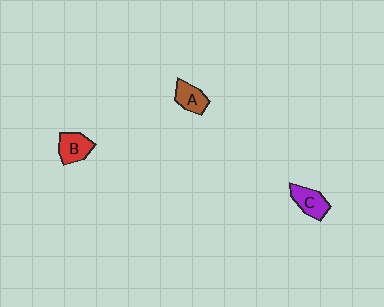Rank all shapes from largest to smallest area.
From largest to smallest: C (purple), B (red), A (brown).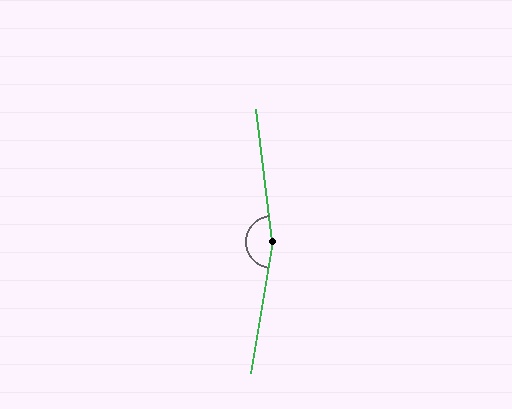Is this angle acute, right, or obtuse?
It is obtuse.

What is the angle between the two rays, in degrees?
Approximately 163 degrees.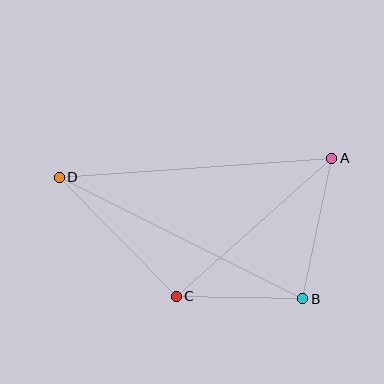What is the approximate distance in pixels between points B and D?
The distance between B and D is approximately 272 pixels.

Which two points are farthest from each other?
Points A and D are farthest from each other.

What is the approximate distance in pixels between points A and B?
The distance between A and B is approximately 143 pixels.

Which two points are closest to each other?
Points B and C are closest to each other.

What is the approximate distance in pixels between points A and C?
The distance between A and C is approximately 208 pixels.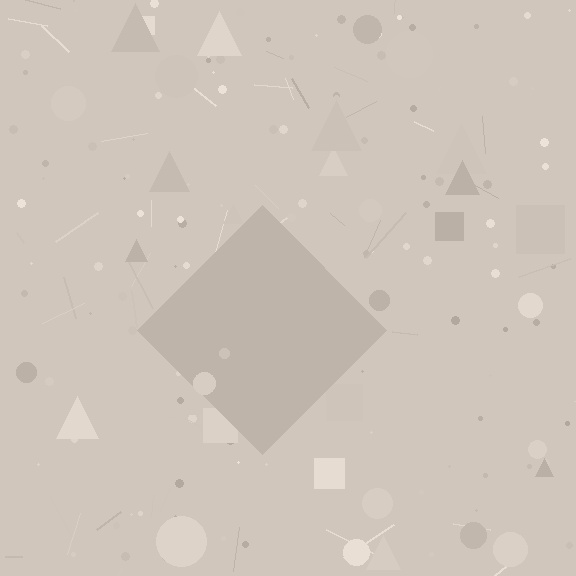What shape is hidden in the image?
A diamond is hidden in the image.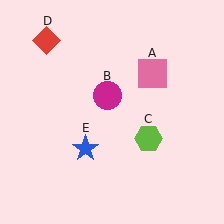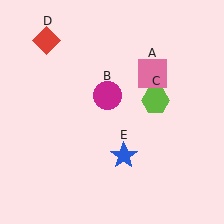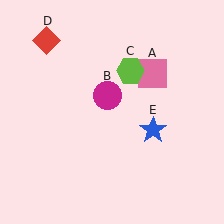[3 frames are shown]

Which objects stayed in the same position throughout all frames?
Pink square (object A) and magenta circle (object B) and red diamond (object D) remained stationary.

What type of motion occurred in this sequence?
The lime hexagon (object C), blue star (object E) rotated counterclockwise around the center of the scene.